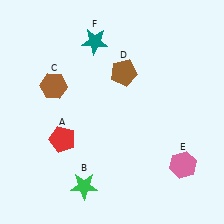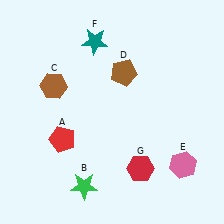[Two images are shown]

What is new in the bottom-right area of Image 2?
A red hexagon (G) was added in the bottom-right area of Image 2.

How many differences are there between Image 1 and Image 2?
There is 1 difference between the two images.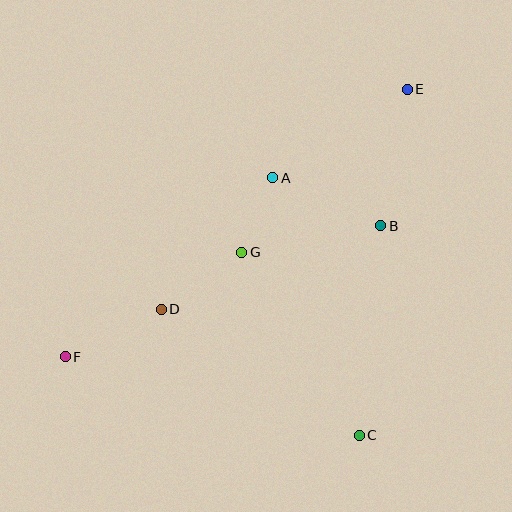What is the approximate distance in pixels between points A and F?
The distance between A and F is approximately 274 pixels.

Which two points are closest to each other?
Points A and G are closest to each other.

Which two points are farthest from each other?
Points E and F are farthest from each other.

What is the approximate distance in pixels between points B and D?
The distance between B and D is approximately 235 pixels.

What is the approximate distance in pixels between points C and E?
The distance between C and E is approximately 349 pixels.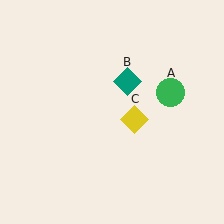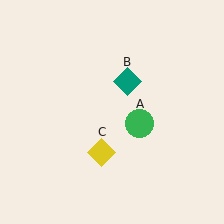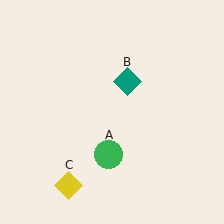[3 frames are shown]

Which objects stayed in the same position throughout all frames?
Teal diamond (object B) remained stationary.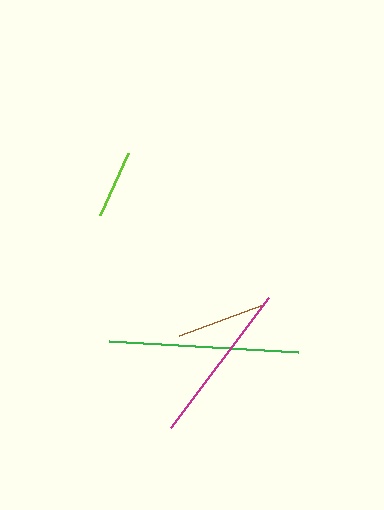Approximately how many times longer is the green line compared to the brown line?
The green line is approximately 2.1 times the length of the brown line.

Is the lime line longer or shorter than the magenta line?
The magenta line is longer than the lime line.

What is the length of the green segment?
The green segment is approximately 189 pixels long.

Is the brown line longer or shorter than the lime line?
The brown line is longer than the lime line.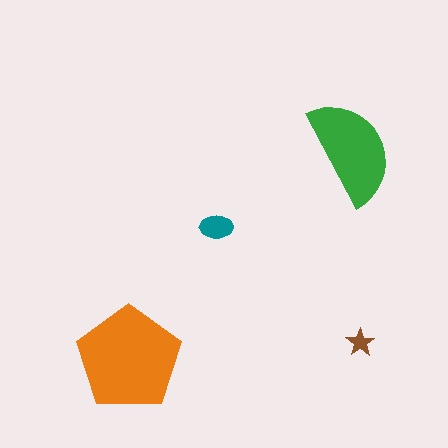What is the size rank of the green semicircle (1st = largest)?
2nd.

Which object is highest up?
The green semicircle is topmost.